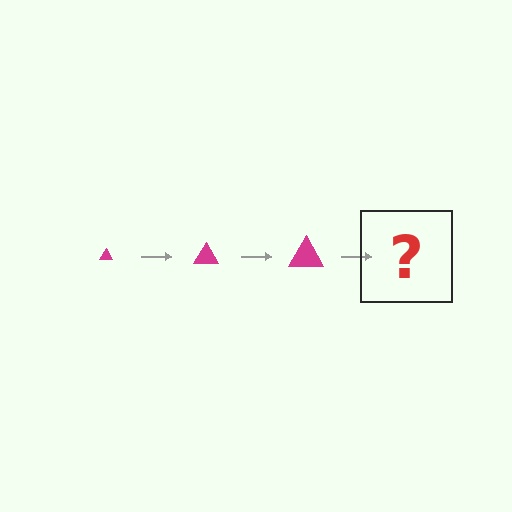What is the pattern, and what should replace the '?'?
The pattern is that the triangle gets progressively larger each step. The '?' should be a magenta triangle, larger than the previous one.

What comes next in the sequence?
The next element should be a magenta triangle, larger than the previous one.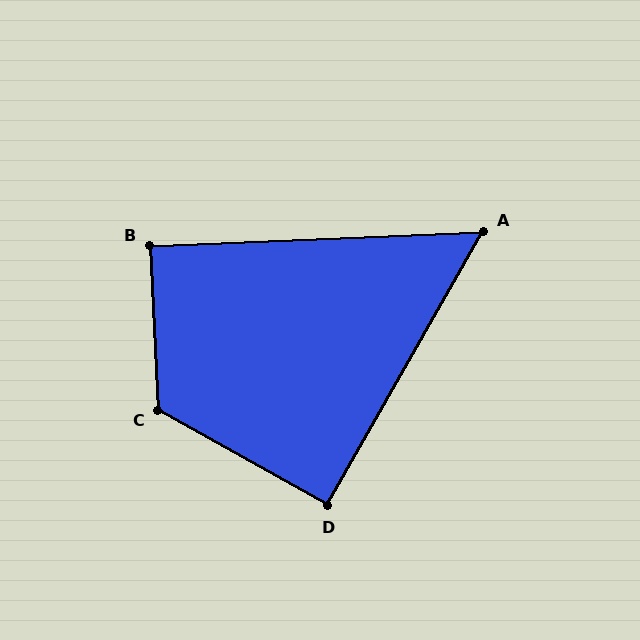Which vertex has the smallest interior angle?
A, at approximately 58 degrees.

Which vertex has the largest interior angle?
C, at approximately 122 degrees.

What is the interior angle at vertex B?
Approximately 90 degrees (approximately right).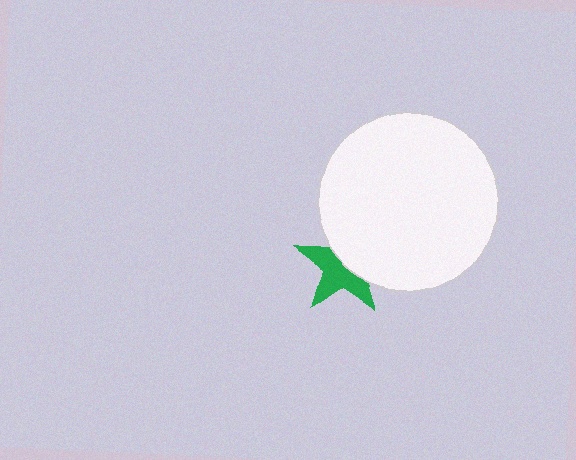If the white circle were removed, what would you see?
You would see the complete green star.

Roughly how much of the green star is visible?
About half of it is visible (roughly 55%).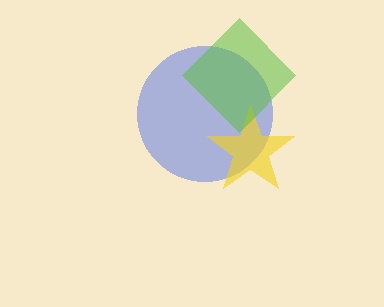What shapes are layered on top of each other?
The layered shapes are: a blue circle, a yellow star, a lime diamond.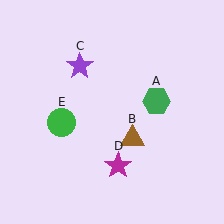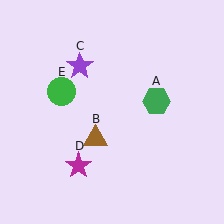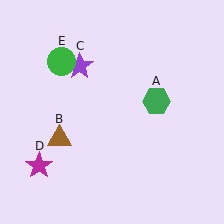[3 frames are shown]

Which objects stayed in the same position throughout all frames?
Green hexagon (object A) and purple star (object C) remained stationary.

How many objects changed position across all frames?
3 objects changed position: brown triangle (object B), magenta star (object D), green circle (object E).